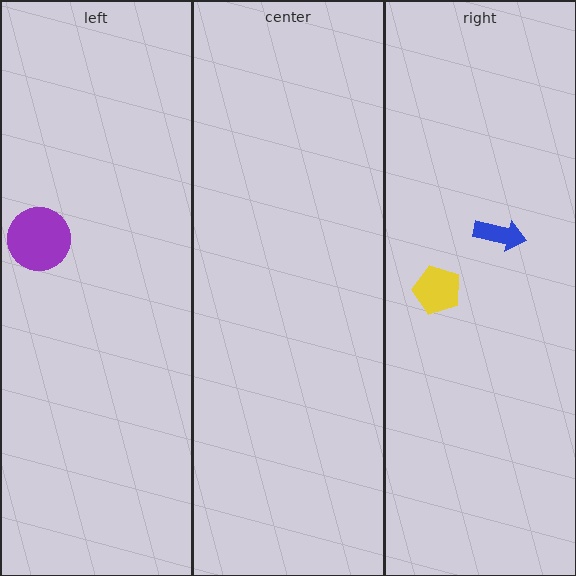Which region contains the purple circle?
The left region.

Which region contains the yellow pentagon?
The right region.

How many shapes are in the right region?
2.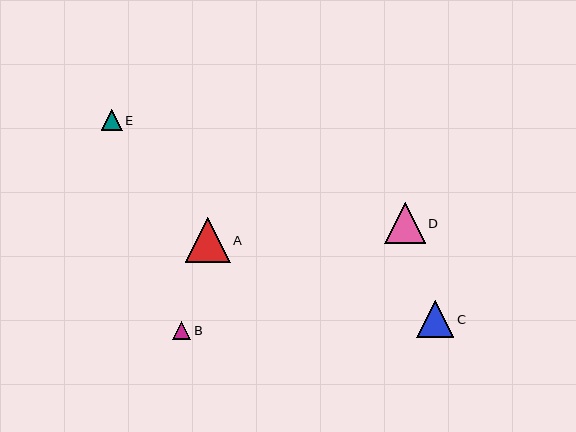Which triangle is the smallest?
Triangle B is the smallest with a size of approximately 18 pixels.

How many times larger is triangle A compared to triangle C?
Triangle A is approximately 1.2 times the size of triangle C.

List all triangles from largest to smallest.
From largest to smallest: A, D, C, E, B.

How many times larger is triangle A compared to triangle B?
Triangle A is approximately 2.5 times the size of triangle B.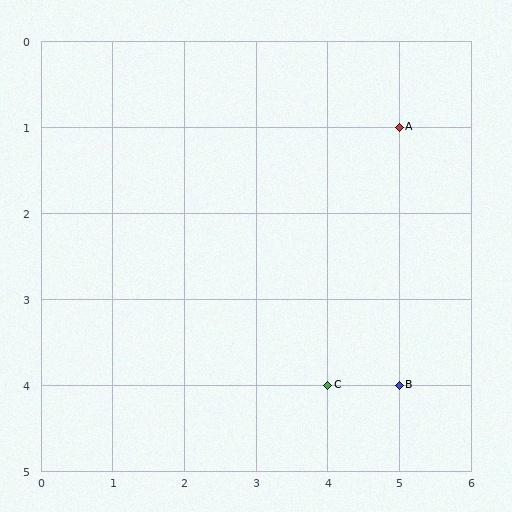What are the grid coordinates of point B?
Point B is at grid coordinates (5, 4).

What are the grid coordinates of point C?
Point C is at grid coordinates (4, 4).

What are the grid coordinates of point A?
Point A is at grid coordinates (5, 1).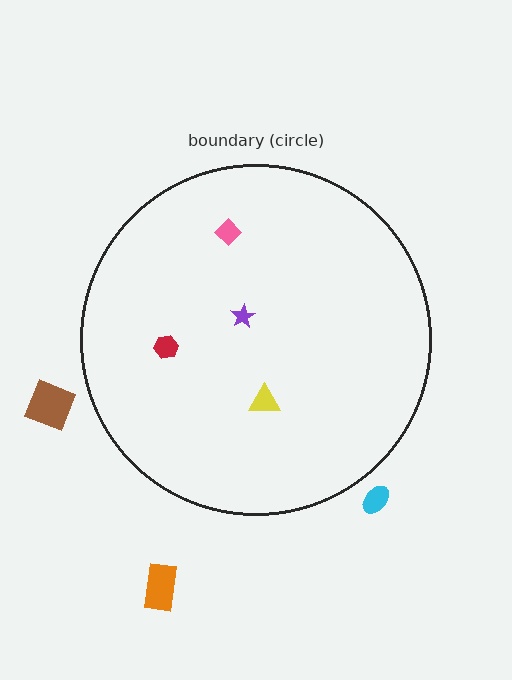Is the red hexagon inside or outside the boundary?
Inside.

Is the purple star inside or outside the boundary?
Inside.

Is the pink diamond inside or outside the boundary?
Inside.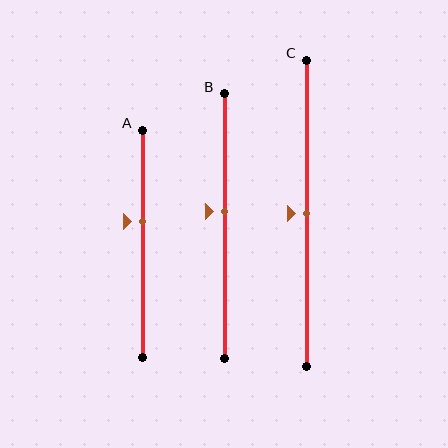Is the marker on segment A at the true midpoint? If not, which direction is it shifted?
No, the marker on segment A is shifted upward by about 10% of the segment length.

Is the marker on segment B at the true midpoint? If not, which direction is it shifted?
No, the marker on segment B is shifted upward by about 6% of the segment length.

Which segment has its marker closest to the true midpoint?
Segment C has its marker closest to the true midpoint.